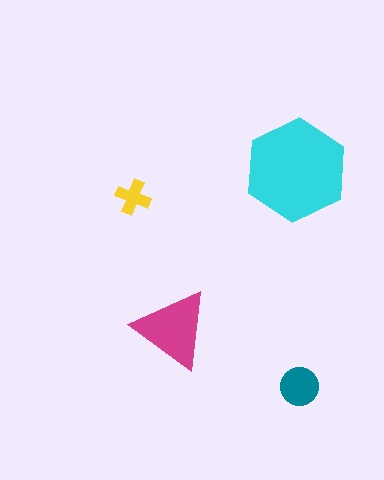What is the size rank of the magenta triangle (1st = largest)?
2nd.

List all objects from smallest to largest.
The yellow cross, the teal circle, the magenta triangle, the cyan hexagon.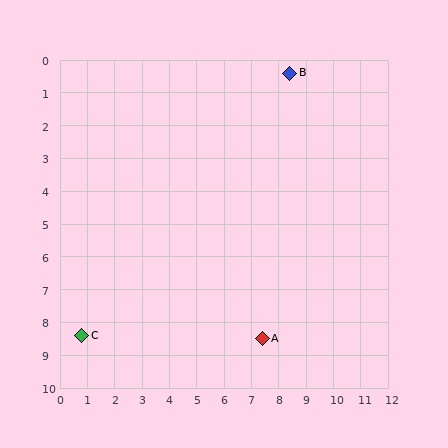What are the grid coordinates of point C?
Point C is at approximately (0.8, 8.4).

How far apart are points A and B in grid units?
Points A and B are about 8.2 grid units apart.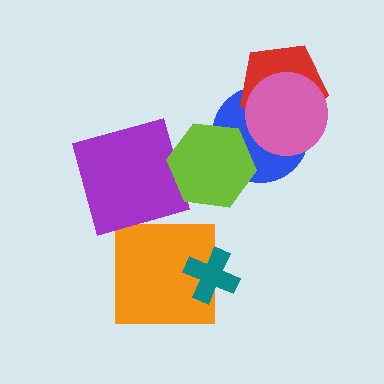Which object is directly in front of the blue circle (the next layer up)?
The red pentagon is directly in front of the blue circle.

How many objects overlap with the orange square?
1 object overlaps with the orange square.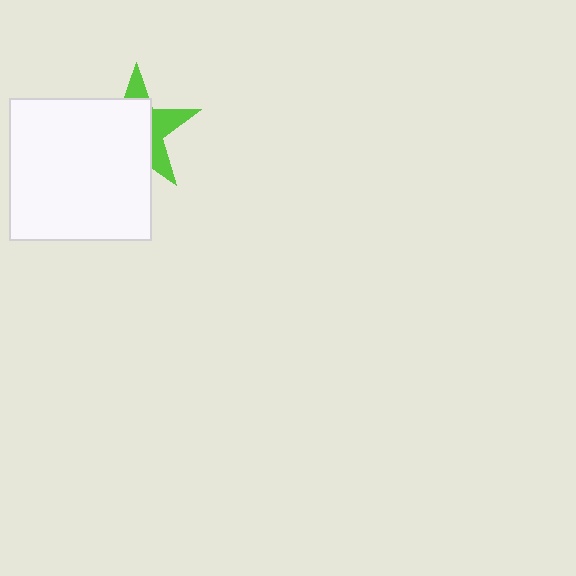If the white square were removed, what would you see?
You would see the complete lime star.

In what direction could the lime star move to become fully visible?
The lime star could move toward the upper-right. That would shift it out from behind the white square entirely.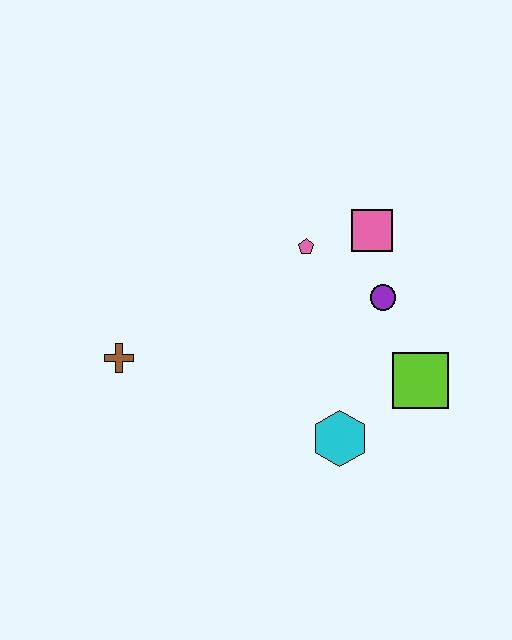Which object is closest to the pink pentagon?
The pink square is closest to the pink pentagon.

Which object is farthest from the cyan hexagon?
The brown cross is farthest from the cyan hexagon.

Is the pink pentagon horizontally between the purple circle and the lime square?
No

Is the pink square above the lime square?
Yes